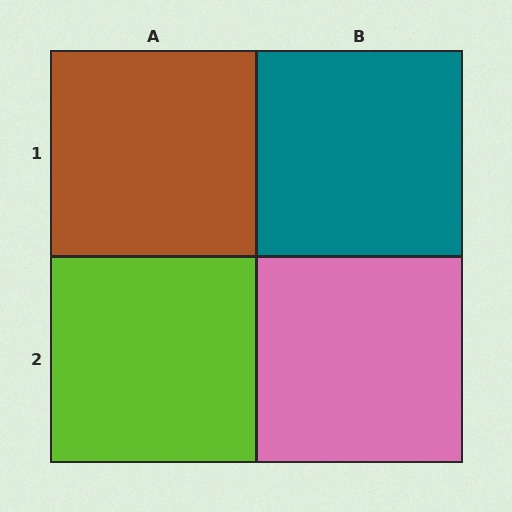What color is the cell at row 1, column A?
Brown.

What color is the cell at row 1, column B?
Teal.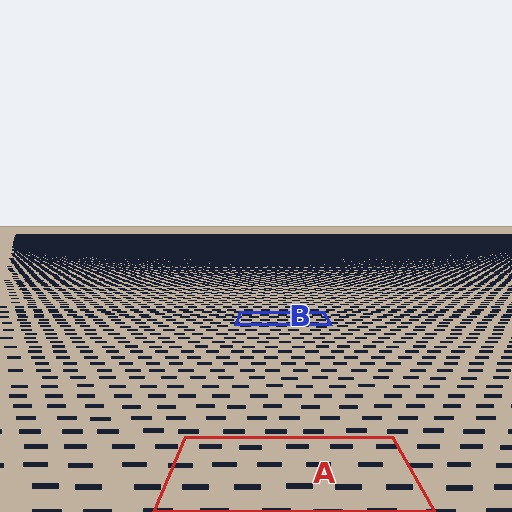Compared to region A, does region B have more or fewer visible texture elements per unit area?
Region B has more texture elements per unit area — they are packed more densely because it is farther away.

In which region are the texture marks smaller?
The texture marks are smaller in region B, because it is farther away.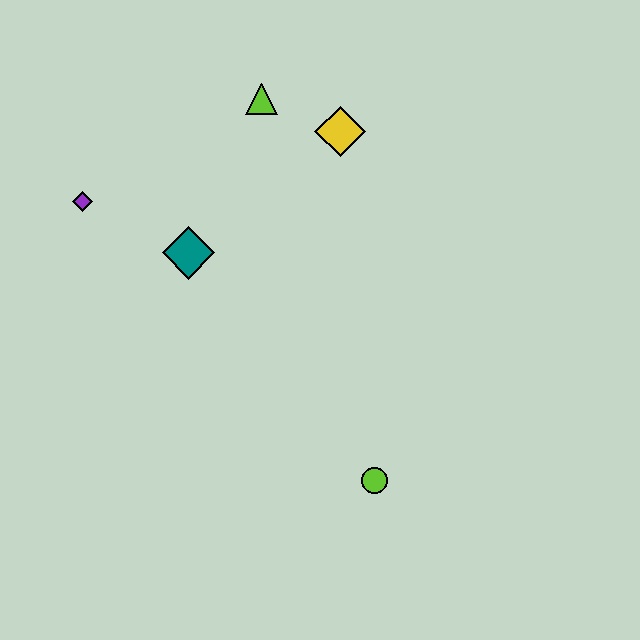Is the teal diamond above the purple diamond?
No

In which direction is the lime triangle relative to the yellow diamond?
The lime triangle is to the left of the yellow diamond.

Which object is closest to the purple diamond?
The teal diamond is closest to the purple diamond.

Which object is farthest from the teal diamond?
The lime circle is farthest from the teal diamond.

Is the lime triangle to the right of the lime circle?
No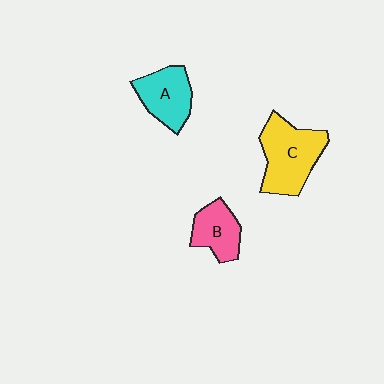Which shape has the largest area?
Shape C (yellow).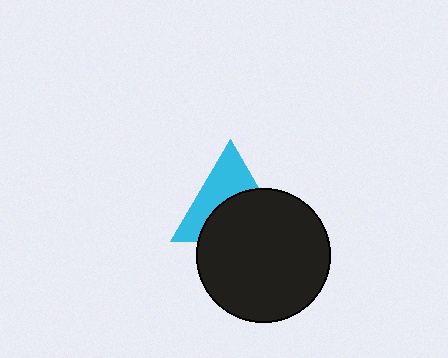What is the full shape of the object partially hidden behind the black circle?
The partially hidden object is a cyan triangle.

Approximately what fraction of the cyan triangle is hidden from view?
Roughly 52% of the cyan triangle is hidden behind the black circle.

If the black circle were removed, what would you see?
You would see the complete cyan triangle.